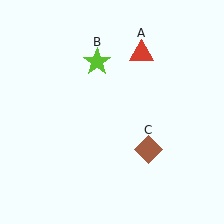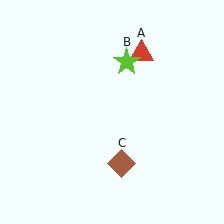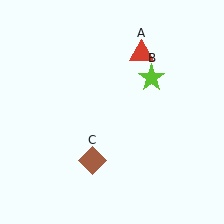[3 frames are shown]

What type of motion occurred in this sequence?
The lime star (object B), brown diamond (object C) rotated clockwise around the center of the scene.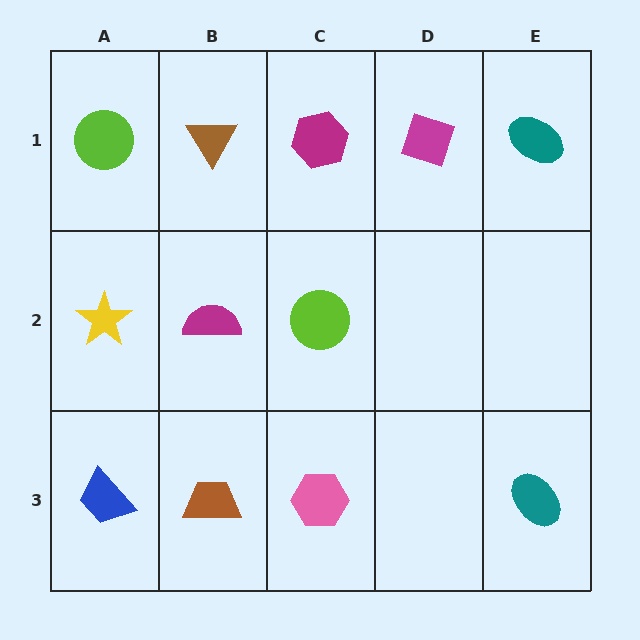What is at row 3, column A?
A blue trapezoid.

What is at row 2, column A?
A yellow star.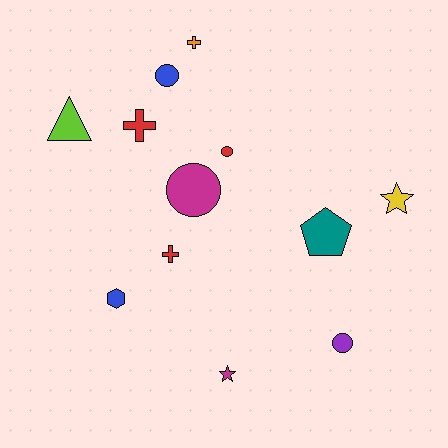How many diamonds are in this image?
There are no diamonds.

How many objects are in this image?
There are 12 objects.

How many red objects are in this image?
There are 3 red objects.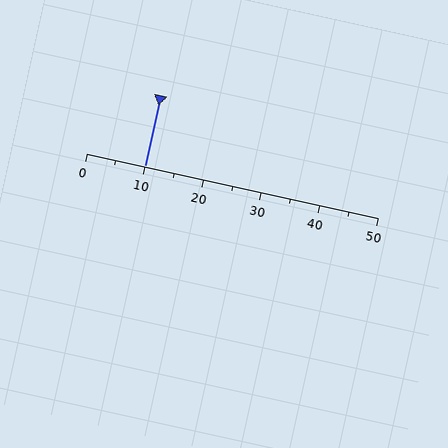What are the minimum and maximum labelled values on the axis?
The axis runs from 0 to 50.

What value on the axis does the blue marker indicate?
The marker indicates approximately 10.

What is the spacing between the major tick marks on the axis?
The major ticks are spaced 10 apart.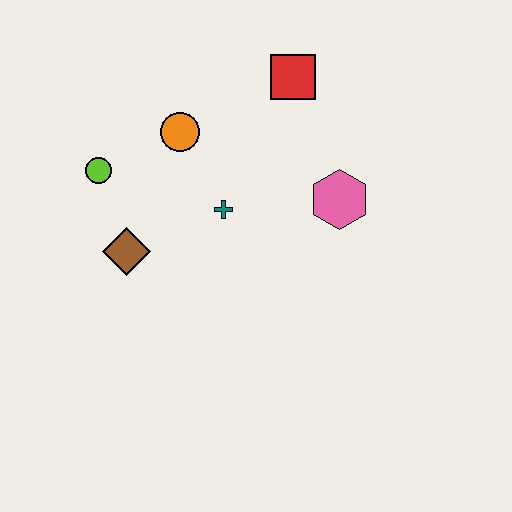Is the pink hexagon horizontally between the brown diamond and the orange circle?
No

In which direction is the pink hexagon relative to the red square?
The pink hexagon is below the red square.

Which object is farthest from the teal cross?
The red square is farthest from the teal cross.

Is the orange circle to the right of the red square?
No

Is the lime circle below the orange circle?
Yes